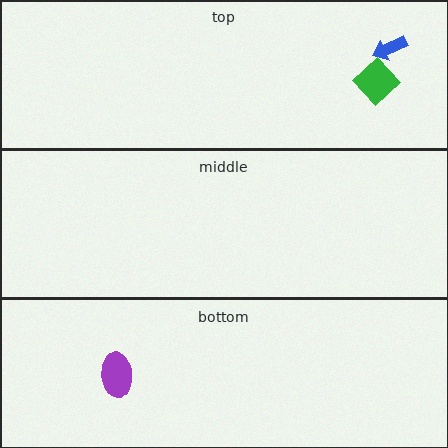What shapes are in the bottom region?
The purple ellipse.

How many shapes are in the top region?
2.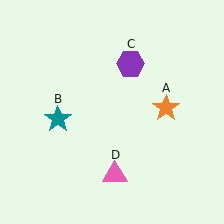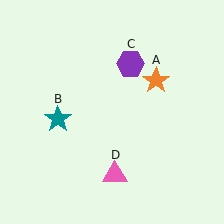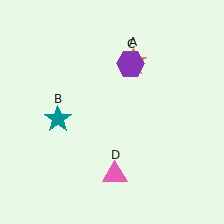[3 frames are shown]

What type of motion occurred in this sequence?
The orange star (object A) rotated counterclockwise around the center of the scene.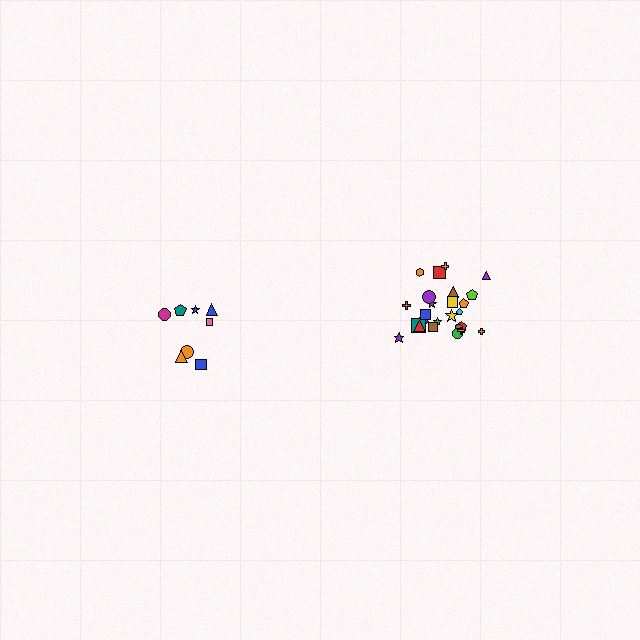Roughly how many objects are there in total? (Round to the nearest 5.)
Roughly 35 objects in total.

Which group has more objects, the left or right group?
The right group.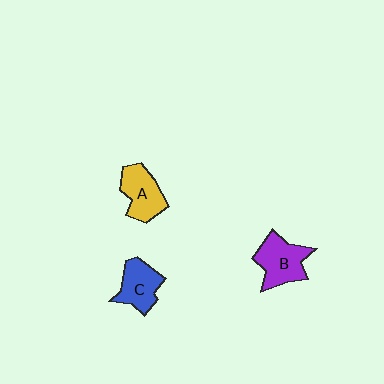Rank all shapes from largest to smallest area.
From largest to smallest: B (purple), A (yellow), C (blue).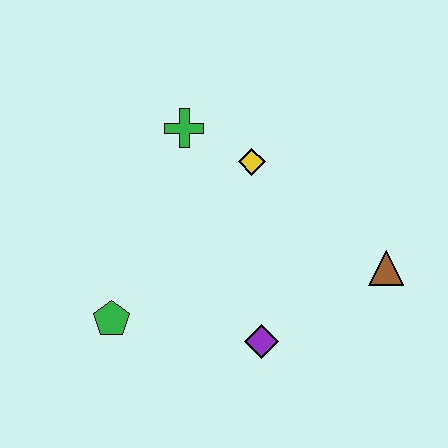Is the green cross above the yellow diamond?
Yes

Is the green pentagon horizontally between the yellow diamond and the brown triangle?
No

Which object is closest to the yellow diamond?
The green cross is closest to the yellow diamond.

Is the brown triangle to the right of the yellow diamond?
Yes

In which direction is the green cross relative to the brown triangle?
The green cross is to the left of the brown triangle.